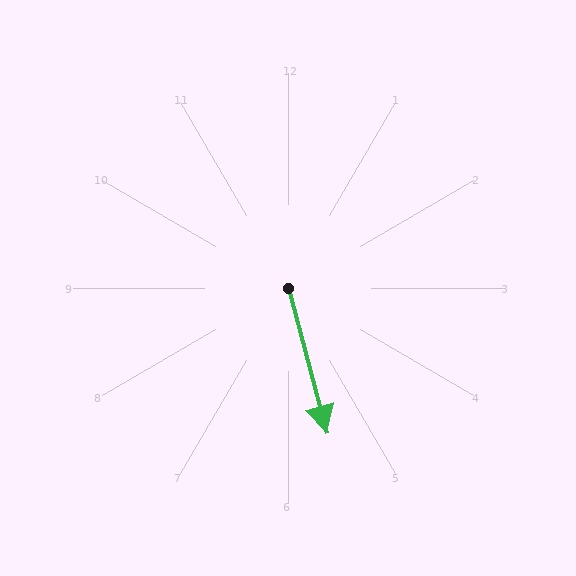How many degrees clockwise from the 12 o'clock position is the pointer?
Approximately 165 degrees.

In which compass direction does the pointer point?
South.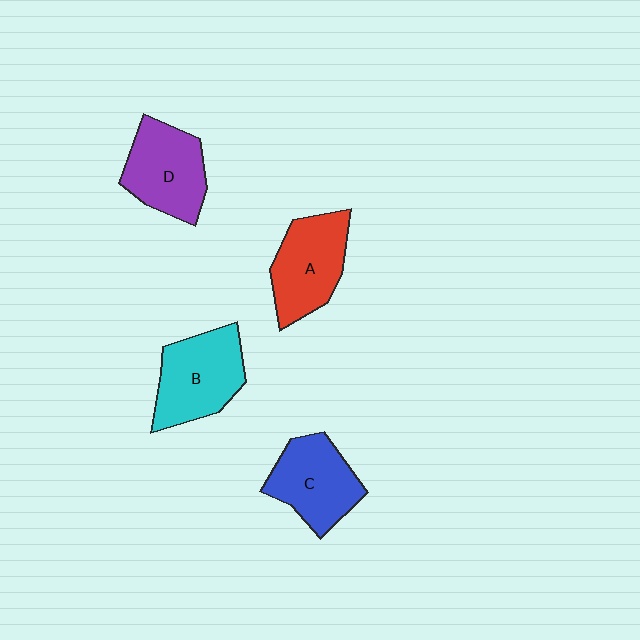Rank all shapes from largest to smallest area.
From largest to smallest: B (cyan), A (red), D (purple), C (blue).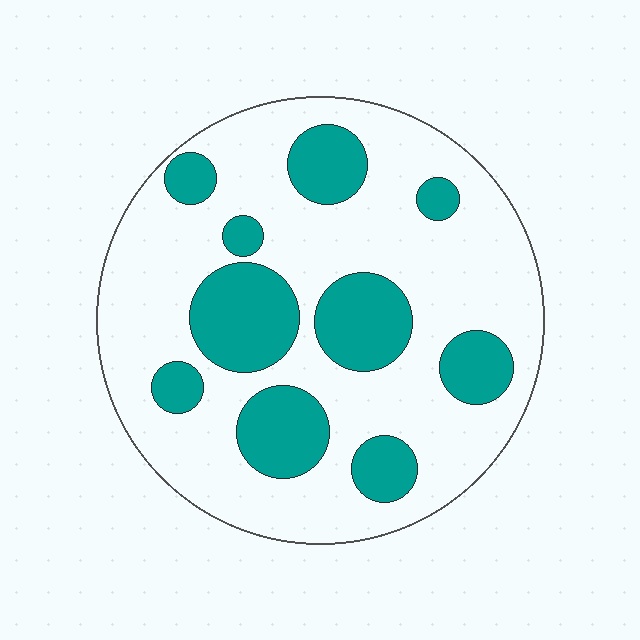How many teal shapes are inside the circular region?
10.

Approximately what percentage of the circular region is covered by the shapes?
Approximately 30%.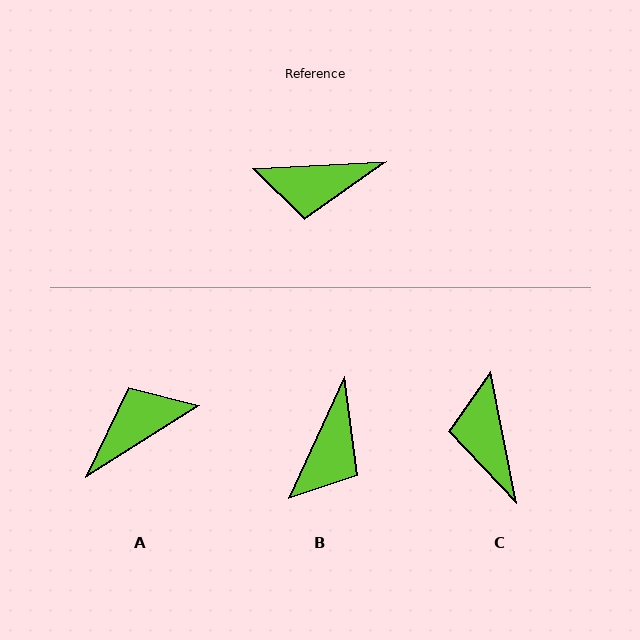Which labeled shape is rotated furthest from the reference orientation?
A, about 150 degrees away.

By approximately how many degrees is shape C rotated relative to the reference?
Approximately 81 degrees clockwise.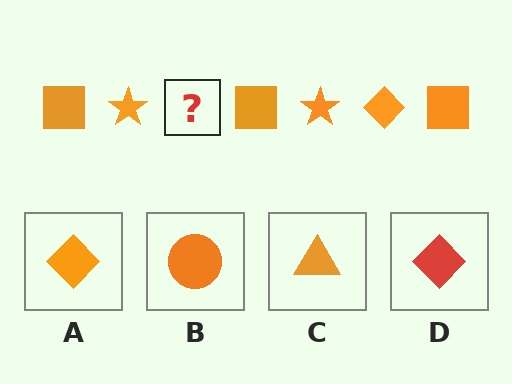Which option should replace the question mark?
Option A.